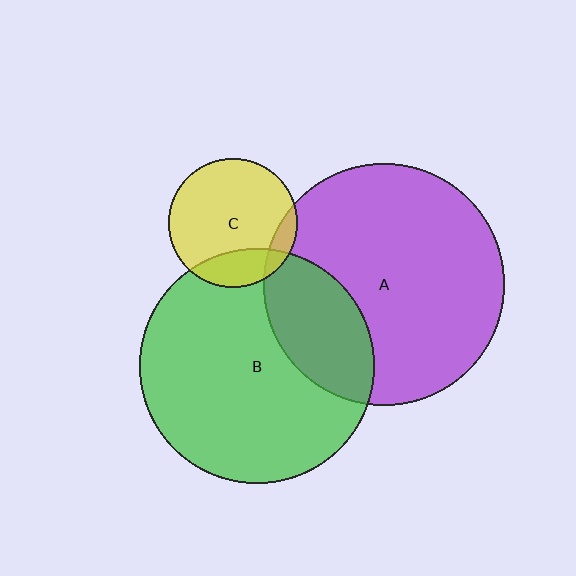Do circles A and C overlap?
Yes.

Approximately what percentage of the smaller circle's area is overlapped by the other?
Approximately 10%.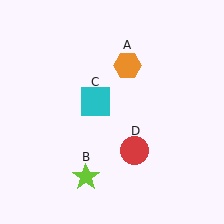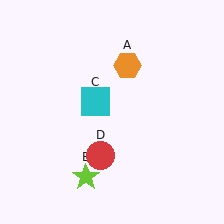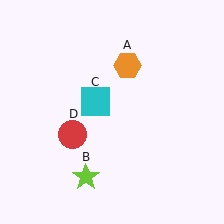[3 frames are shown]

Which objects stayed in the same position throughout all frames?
Orange hexagon (object A) and lime star (object B) and cyan square (object C) remained stationary.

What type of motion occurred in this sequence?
The red circle (object D) rotated clockwise around the center of the scene.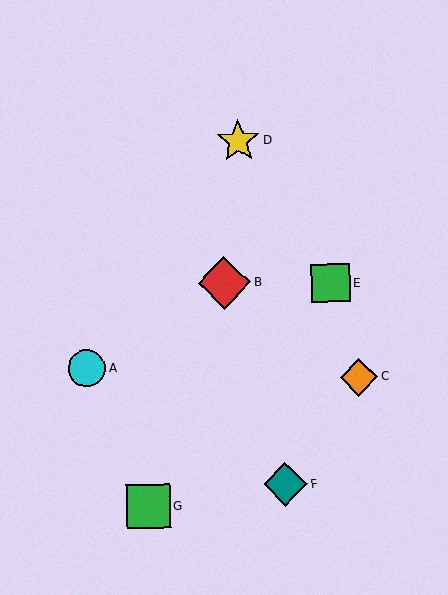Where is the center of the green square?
The center of the green square is at (331, 283).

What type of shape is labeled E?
Shape E is a green square.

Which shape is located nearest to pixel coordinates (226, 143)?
The yellow star (labeled D) at (238, 141) is nearest to that location.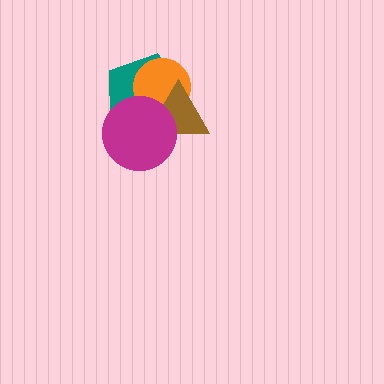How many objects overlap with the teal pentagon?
3 objects overlap with the teal pentagon.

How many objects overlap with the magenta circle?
3 objects overlap with the magenta circle.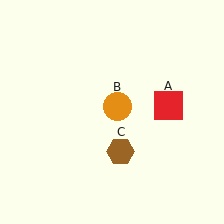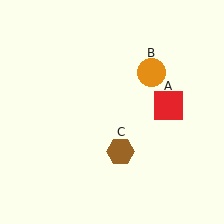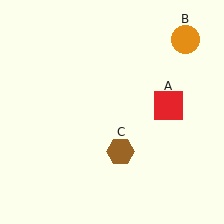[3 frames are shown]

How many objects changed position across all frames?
1 object changed position: orange circle (object B).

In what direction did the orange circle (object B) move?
The orange circle (object B) moved up and to the right.